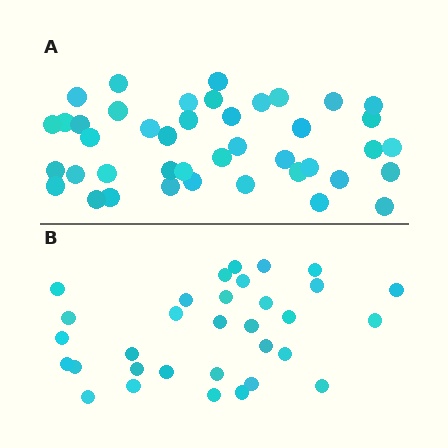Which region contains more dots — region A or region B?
Region A (the top region) has more dots.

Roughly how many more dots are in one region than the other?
Region A has roughly 10 or so more dots than region B.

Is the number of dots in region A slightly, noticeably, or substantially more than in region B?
Region A has noticeably more, but not dramatically so. The ratio is roughly 1.3 to 1.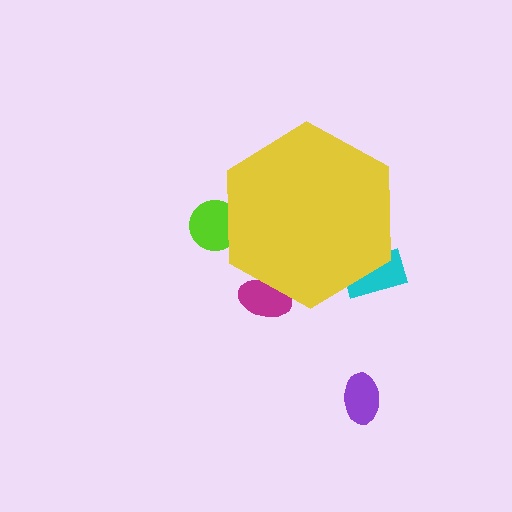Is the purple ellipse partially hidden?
No, the purple ellipse is fully visible.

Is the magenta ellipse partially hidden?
Yes, the magenta ellipse is partially hidden behind the yellow hexagon.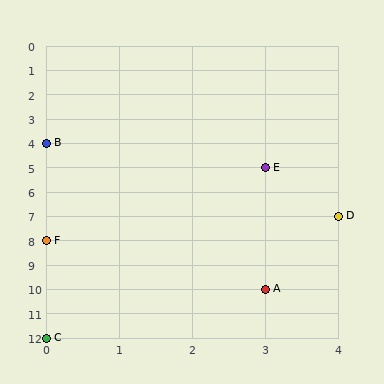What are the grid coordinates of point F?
Point F is at grid coordinates (0, 8).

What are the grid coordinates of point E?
Point E is at grid coordinates (3, 5).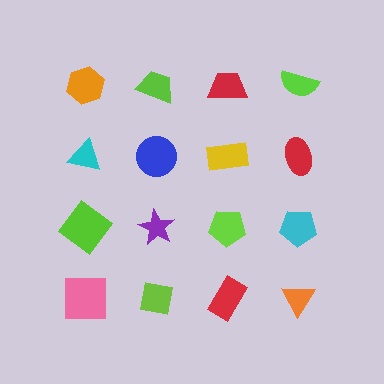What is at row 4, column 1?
A pink square.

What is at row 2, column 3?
A yellow rectangle.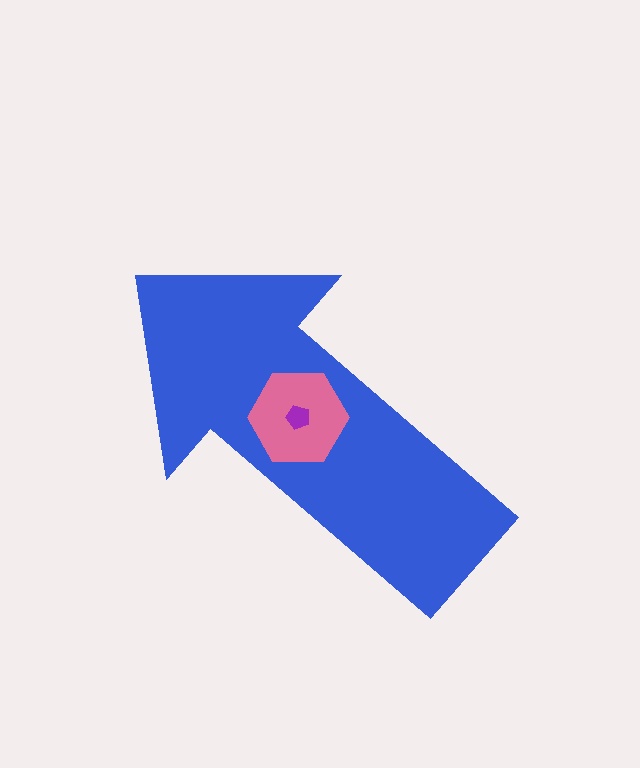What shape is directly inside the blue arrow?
The pink hexagon.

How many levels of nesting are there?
3.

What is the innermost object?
The purple pentagon.